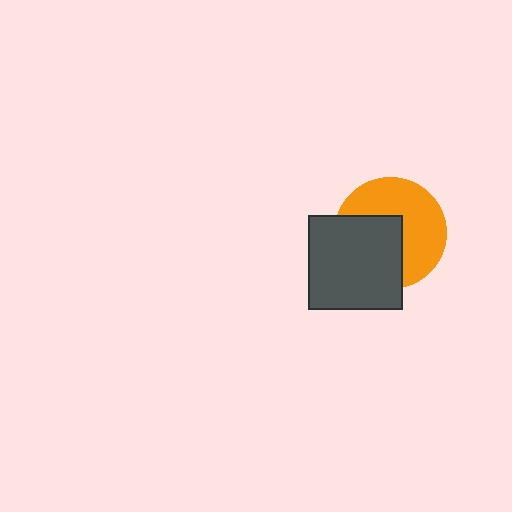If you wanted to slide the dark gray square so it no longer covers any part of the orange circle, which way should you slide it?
Slide it toward the lower-left — that is the most direct way to separate the two shapes.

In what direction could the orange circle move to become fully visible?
The orange circle could move toward the upper-right. That would shift it out from behind the dark gray square entirely.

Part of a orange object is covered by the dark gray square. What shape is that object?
It is a circle.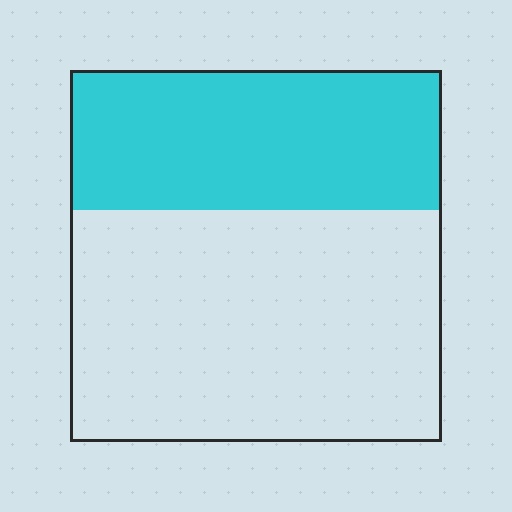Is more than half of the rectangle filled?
No.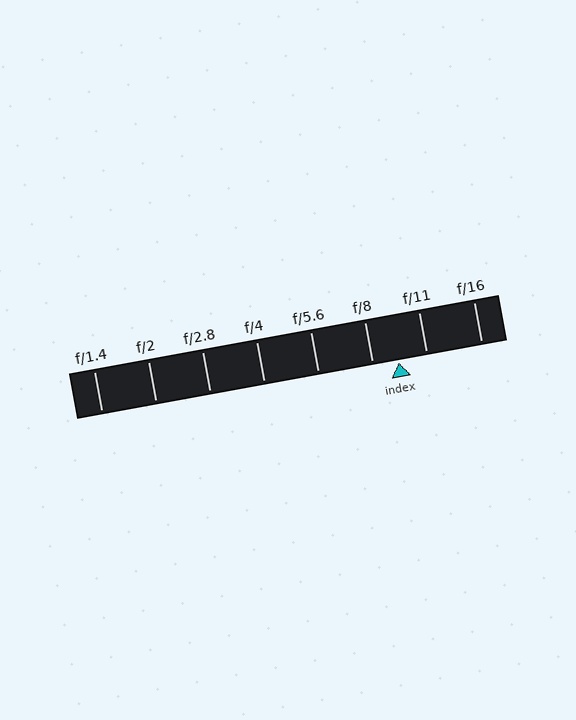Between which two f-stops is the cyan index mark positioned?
The index mark is between f/8 and f/11.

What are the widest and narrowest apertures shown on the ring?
The widest aperture shown is f/1.4 and the narrowest is f/16.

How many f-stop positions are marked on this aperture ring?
There are 8 f-stop positions marked.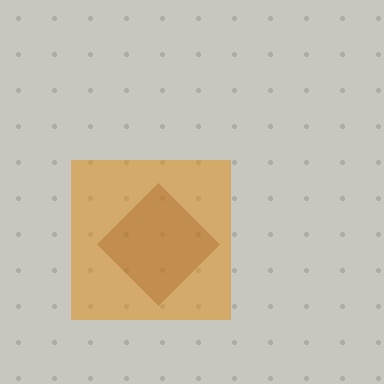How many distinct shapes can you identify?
There are 2 distinct shapes: an orange square, a brown diamond.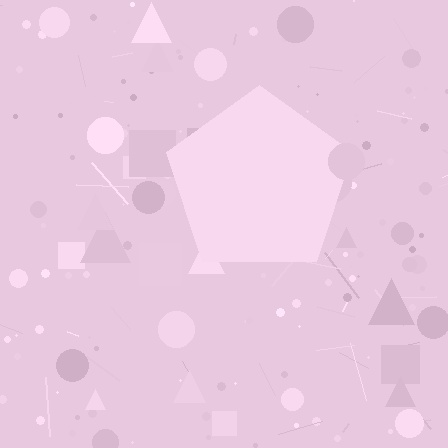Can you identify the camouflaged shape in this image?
The camouflaged shape is a pentagon.